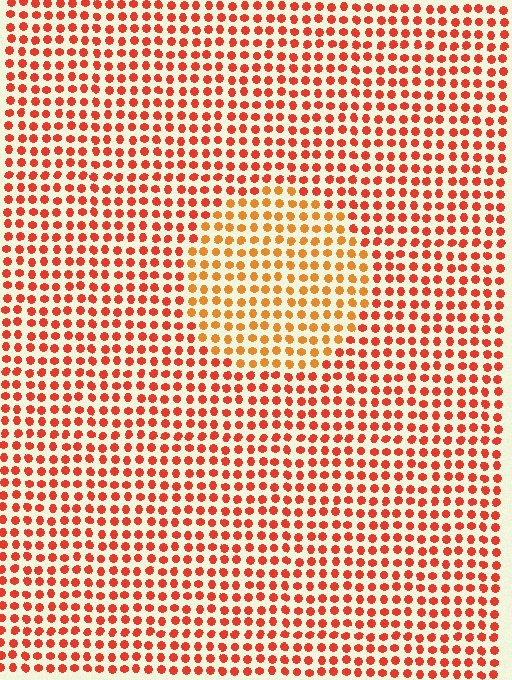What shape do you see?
I see a circle.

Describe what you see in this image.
The image is filled with small red elements in a uniform arrangement. A circle-shaped region is visible where the elements are tinted to a slightly different hue, forming a subtle color boundary.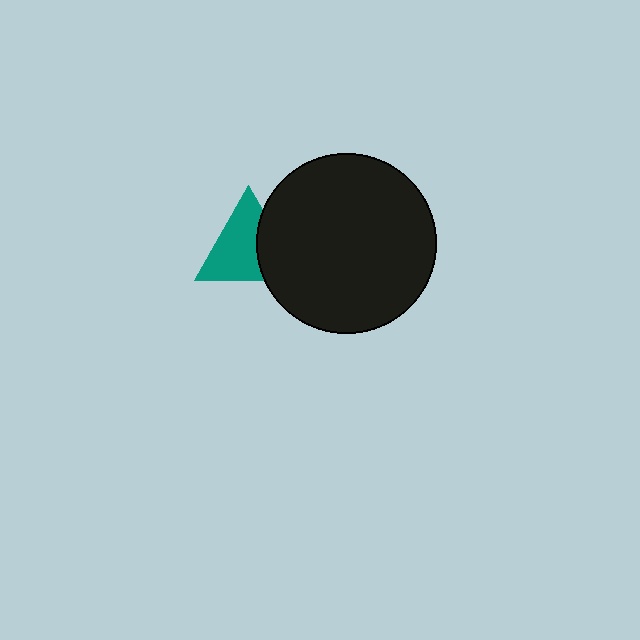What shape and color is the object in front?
The object in front is a black circle.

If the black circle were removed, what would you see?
You would see the complete teal triangle.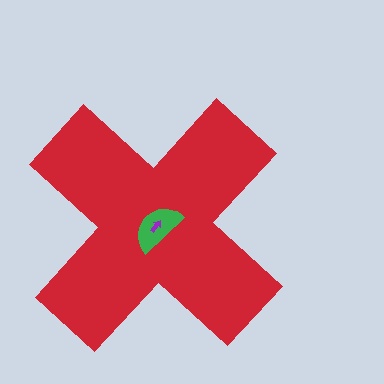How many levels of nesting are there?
3.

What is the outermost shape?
The red cross.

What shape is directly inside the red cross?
The green semicircle.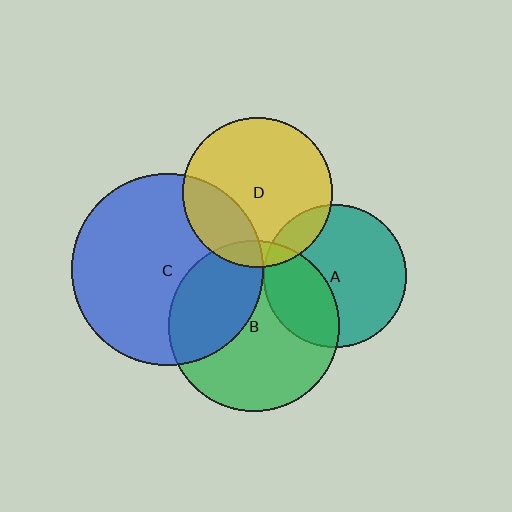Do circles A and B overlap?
Yes.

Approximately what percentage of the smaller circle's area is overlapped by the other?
Approximately 35%.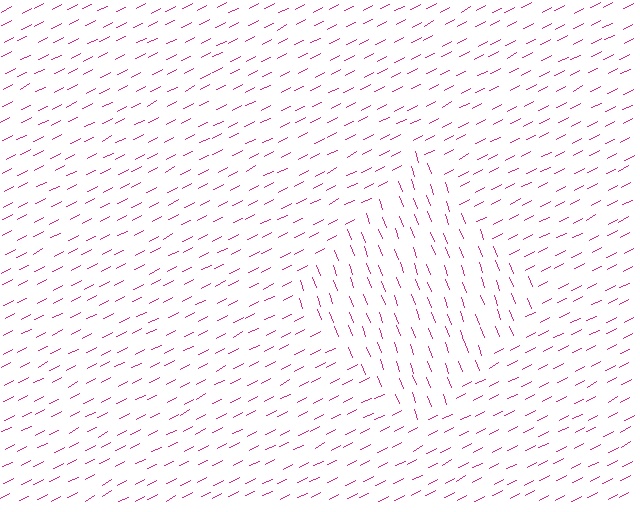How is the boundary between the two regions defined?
The boundary is defined purely by a change in line orientation (approximately 83 degrees difference). All lines are the same color and thickness.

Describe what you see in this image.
The image is filled with small magenta line segments. A diamond region in the image has lines oriented differently from the surrounding lines, creating a visible texture boundary.